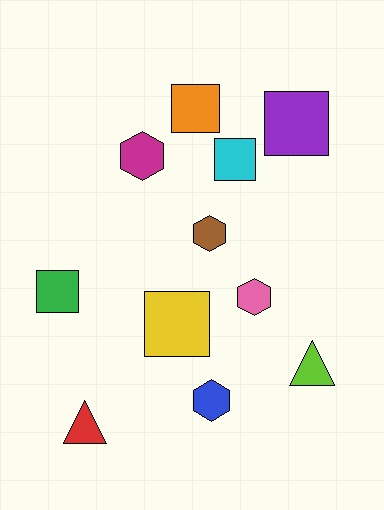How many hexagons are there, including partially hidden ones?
There are 4 hexagons.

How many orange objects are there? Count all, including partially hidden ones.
There is 1 orange object.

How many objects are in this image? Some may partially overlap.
There are 11 objects.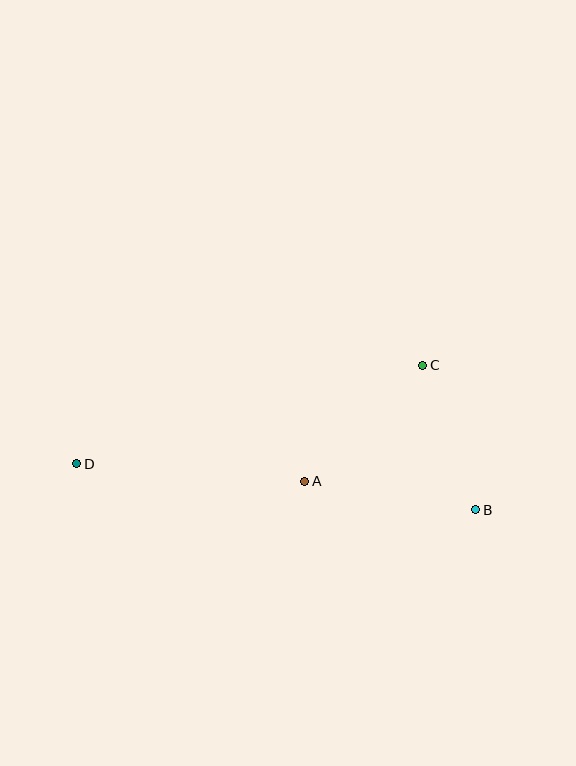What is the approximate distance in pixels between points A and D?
The distance between A and D is approximately 228 pixels.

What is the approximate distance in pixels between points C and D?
The distance between C and D is approximately 359 pixels.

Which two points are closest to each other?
Points B and C are closest to each other.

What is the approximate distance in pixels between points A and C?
The distance between A and C is approximately 165 pixels.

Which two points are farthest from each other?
Points B and D are farthest from each other.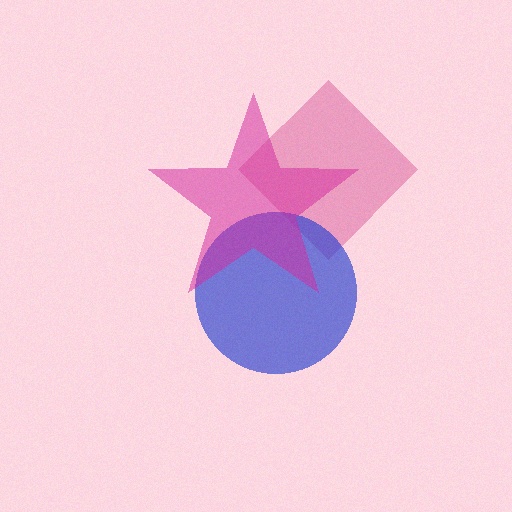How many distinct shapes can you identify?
There are 3 distinct shapes: a pink diamond, a blue circle, a magenta star.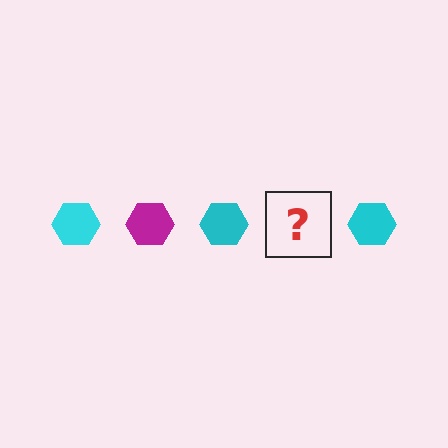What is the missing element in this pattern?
The missing element is a magenta hexagon.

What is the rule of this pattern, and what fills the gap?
The rule is that the pattern cycles through cyan, magenta hexagons. The gap should be filled with a magenta hexagon.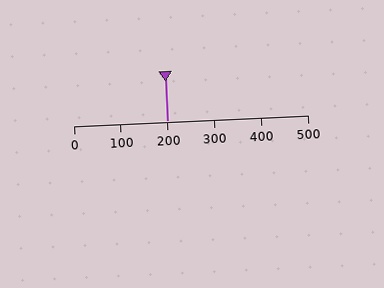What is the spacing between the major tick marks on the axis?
The major ticks are spaced 100 apart.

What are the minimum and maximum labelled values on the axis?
The axis runs from 0 to 500.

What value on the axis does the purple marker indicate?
The marker indicates approximately 200.